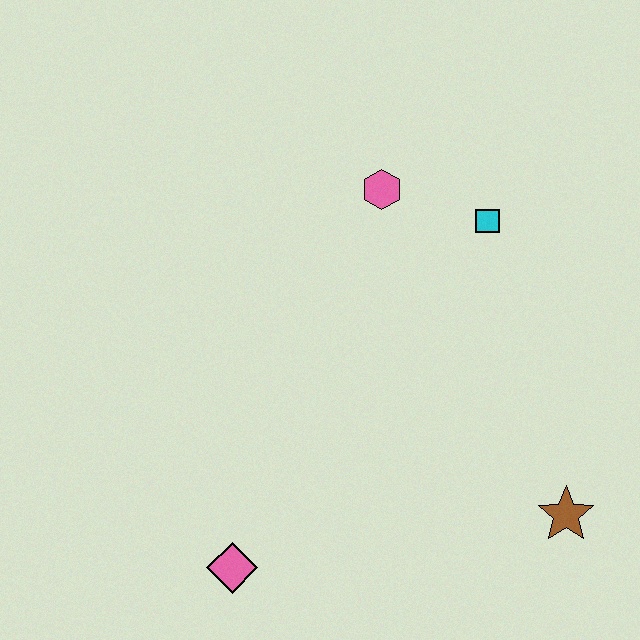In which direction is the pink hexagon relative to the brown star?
The pink hexagon is above the brown star.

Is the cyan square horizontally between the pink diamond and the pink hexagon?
No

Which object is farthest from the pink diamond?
The cyan square is farthest from the pink diamond.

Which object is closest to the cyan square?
The pink hexagon is closest to the cyan square.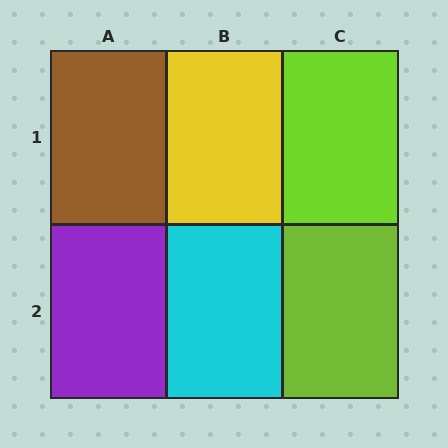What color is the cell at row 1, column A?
Brown.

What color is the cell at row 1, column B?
Yellow.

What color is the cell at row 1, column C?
Lime.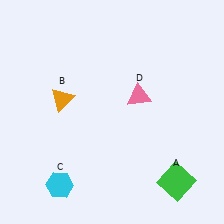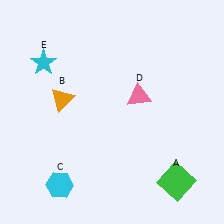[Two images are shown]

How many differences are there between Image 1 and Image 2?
There is 1 difference between the two images.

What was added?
A cyan star (E) was added in Image 2.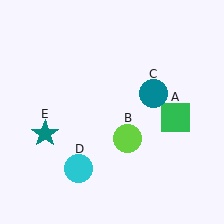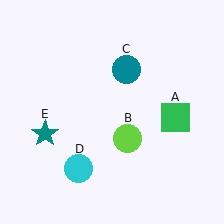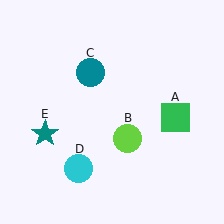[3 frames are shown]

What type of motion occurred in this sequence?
The teal circle (object C) rotated counterclockwise around the center of the scene.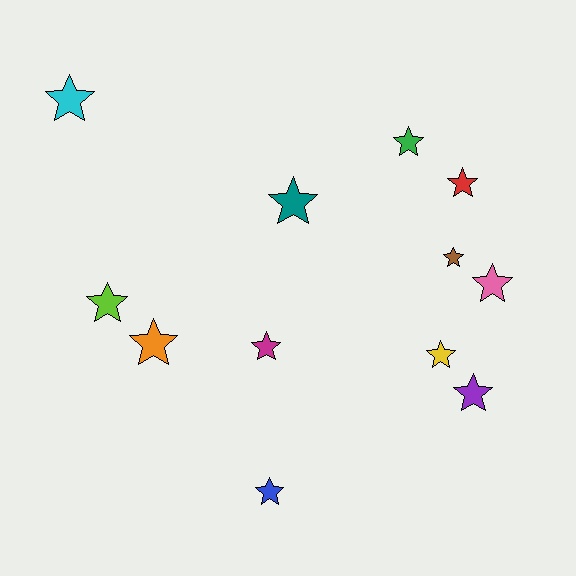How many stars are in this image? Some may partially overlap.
There are 12 stars.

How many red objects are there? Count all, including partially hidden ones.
There is 1 red object.